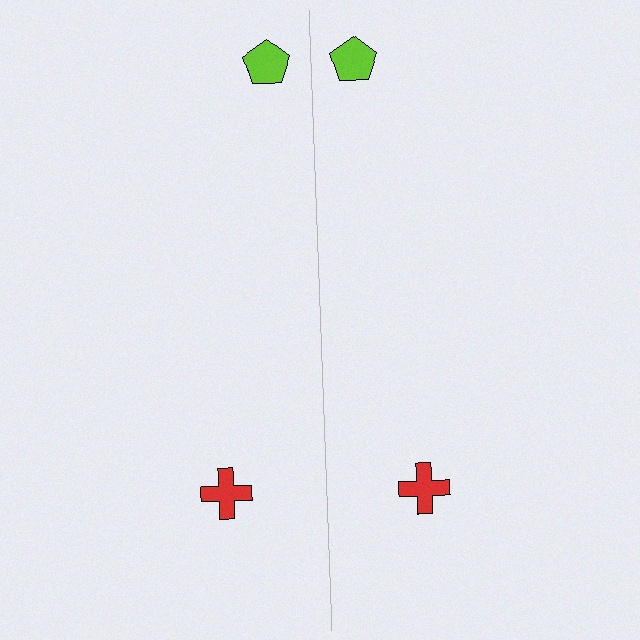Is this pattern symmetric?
Yes, this pattern has bilateral (reflection) symmetry.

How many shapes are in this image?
There are 4 shapes in this image.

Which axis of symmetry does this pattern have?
The pattern has a vertical axis of symmetry running through the center of the image.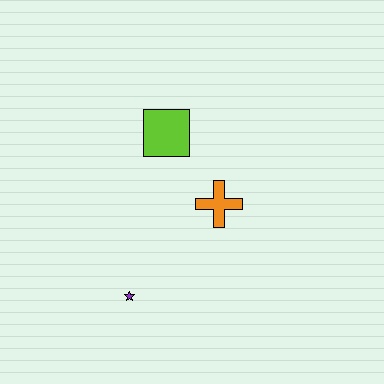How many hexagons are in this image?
There are no hexagons.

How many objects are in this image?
There are 3 objects.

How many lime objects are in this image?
There is 1 lime object.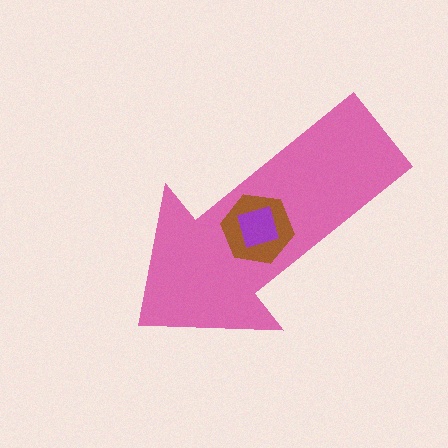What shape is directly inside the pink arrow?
The brown hexagon.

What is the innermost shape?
The purple diamond.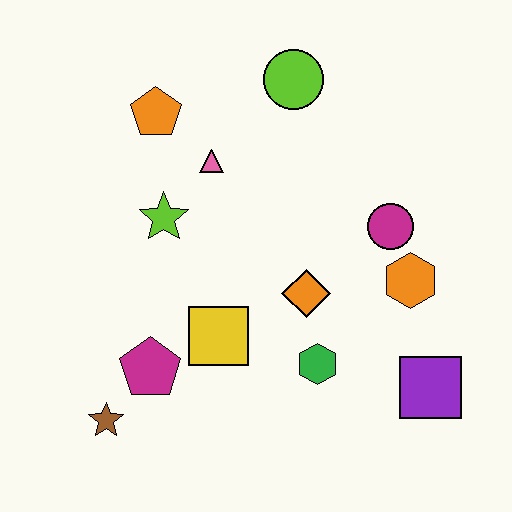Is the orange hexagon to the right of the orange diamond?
Yes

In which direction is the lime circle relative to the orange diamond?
The lime circle is above the orange diamond.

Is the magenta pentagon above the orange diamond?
No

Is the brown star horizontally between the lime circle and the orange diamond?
No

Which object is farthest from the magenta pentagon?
The lime circle is farthest from the magenta pentagon.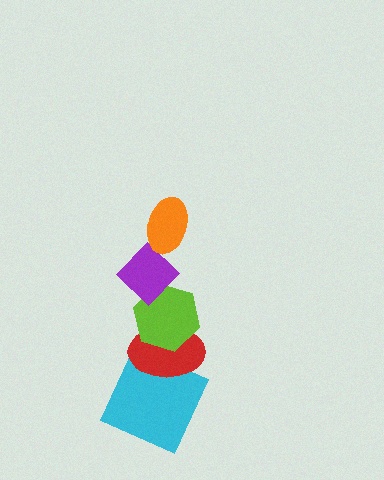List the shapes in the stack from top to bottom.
From top to bottom: the orange ellipse, the purple diamond, the lime hexagon, the red ellipse, the cyan square.